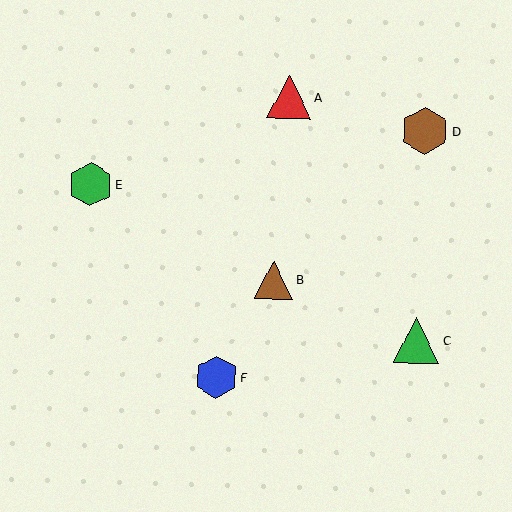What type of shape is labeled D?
Shape D is a brown hexagon.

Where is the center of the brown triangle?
The center of the brown triangle is at (274, 280).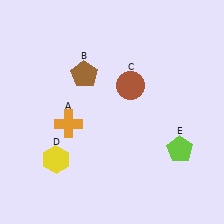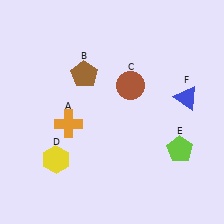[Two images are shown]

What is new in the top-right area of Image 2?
A blue triangle (F) was added in the top-right area of Image 2.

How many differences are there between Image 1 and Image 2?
There is 1 difference between the two images.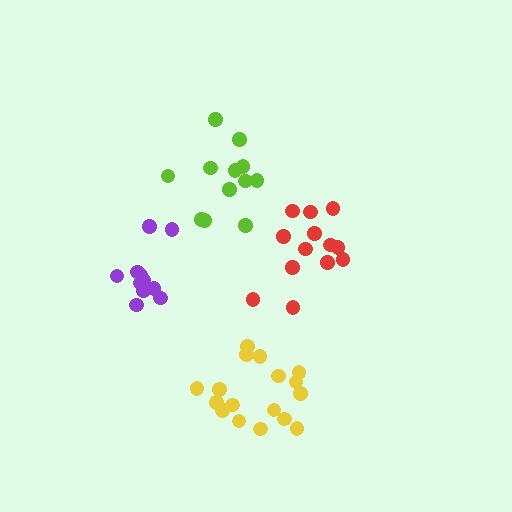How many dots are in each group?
Group 1: 13 dots, Group 2: 12 dots, Group 3: 11 dots, Group 4: 17 dots (53 total).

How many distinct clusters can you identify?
There are 4 distinct clusters.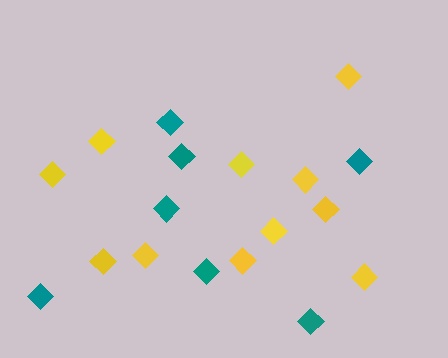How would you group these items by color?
There are 2 groups: one group of yellow diamonds (11) and one group of teal diamonds (7).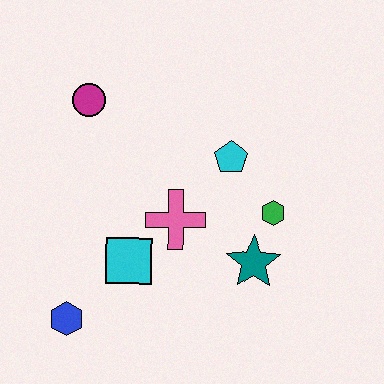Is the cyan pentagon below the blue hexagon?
No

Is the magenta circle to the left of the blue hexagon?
No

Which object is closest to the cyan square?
The pink cross is closest to the cyan square.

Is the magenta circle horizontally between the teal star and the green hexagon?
No